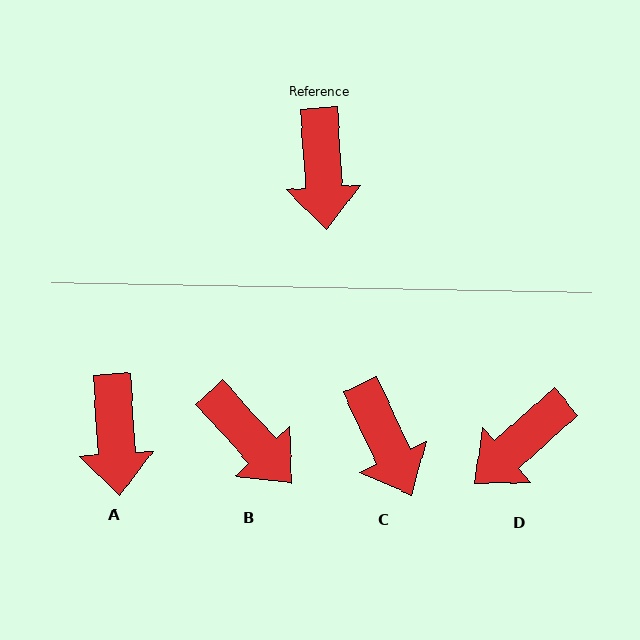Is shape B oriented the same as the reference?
No, it is off by about 39 degrees.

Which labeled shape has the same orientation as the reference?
A.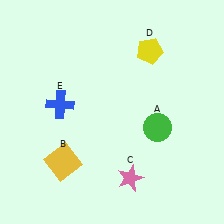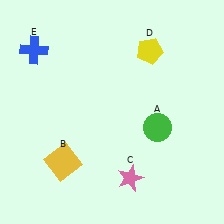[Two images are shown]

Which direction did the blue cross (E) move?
The blue cross (E) moved up.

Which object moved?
The blue cross (E) moved up.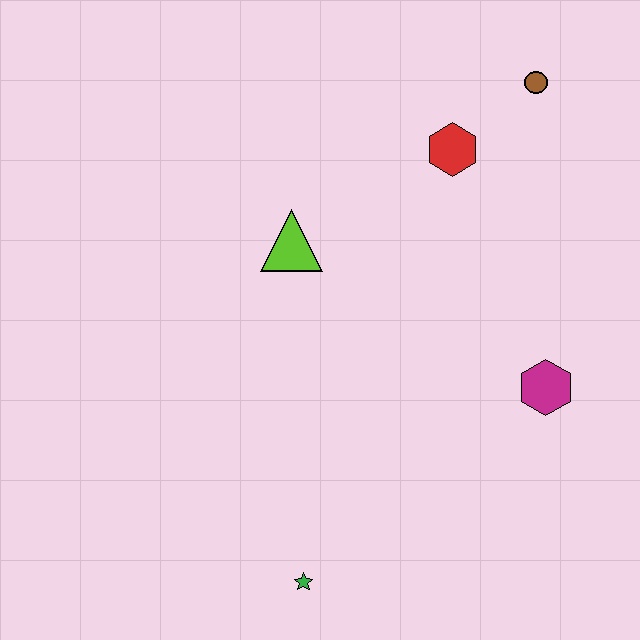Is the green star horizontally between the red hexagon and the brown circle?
No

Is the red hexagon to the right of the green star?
Yes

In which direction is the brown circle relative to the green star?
The brown circle is above the green star.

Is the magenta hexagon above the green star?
Yes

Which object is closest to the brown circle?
The red hexagon is closest to the brown circle.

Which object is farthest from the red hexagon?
The green star is farthest from the red hexagon.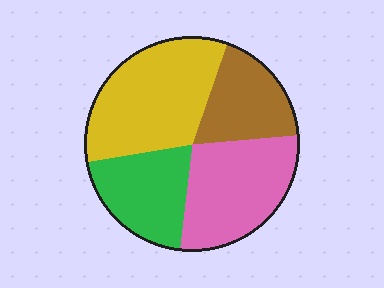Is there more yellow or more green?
Yellow.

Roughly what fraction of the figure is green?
Green covers about 20% of the figure.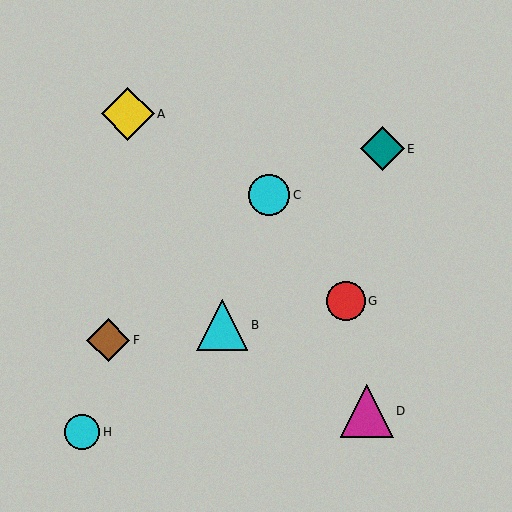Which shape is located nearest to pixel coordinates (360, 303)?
The red circle (labeled G) at (346, 301) is nearest to that location.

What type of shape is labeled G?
Shape G is a red circle.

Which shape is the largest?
The yellow diamond (labeled A) is the largest.